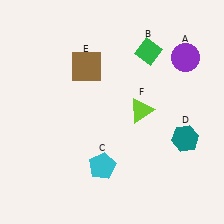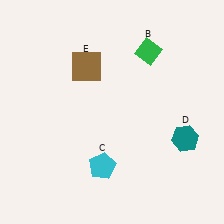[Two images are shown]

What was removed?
The lime triangle (F), the purple circle (A) were removed in Image 2.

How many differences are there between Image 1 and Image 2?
There are 2 differences between the two images.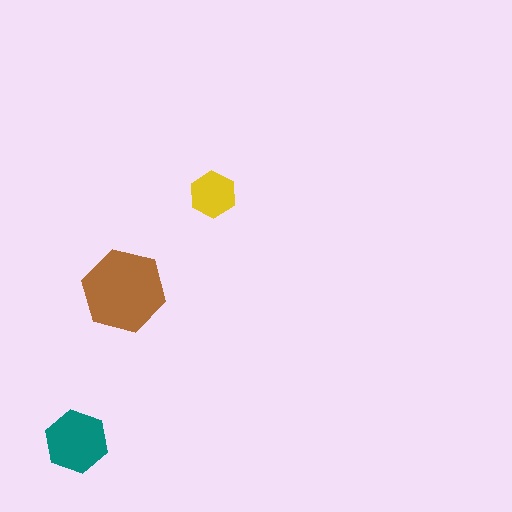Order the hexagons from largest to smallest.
the brown one, the teal one, the yellow one.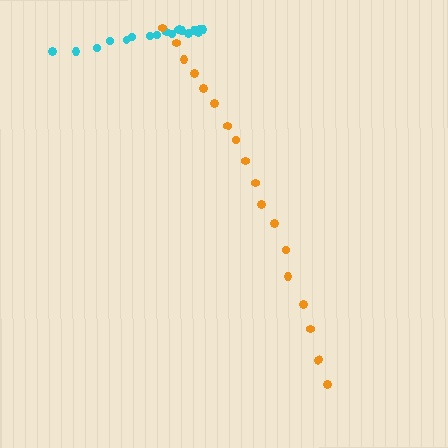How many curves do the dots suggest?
There are 2 distinct paths.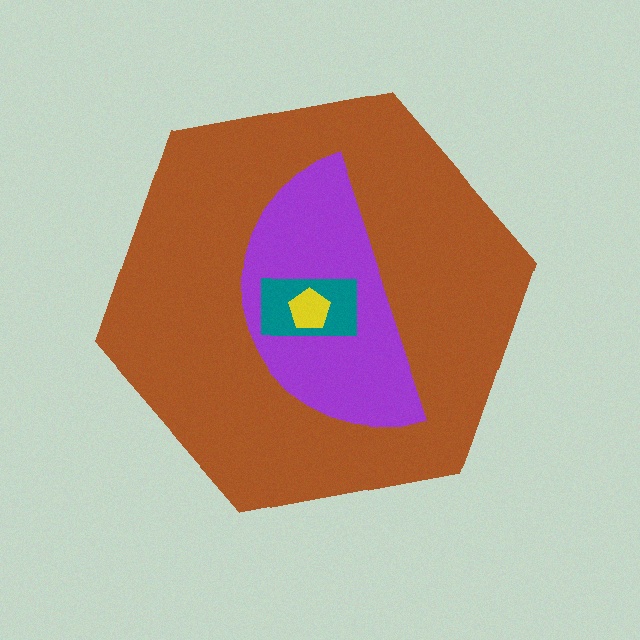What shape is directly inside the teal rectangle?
The yellow pentagon.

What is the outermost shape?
The brown hexagon.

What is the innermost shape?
The yellow pentagon.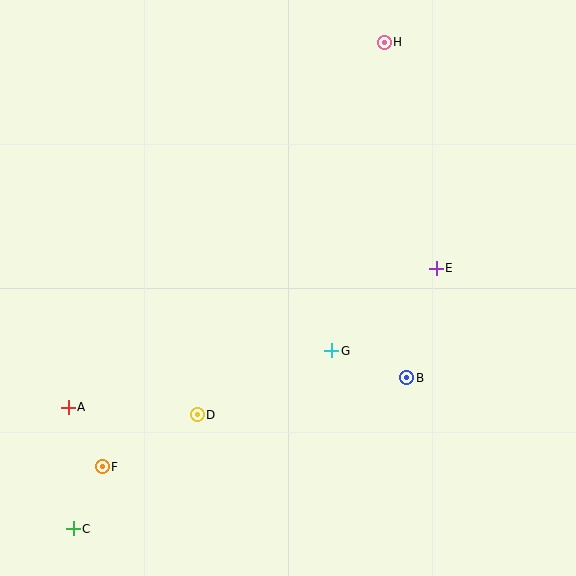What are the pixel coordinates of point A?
Point A is at (68, 407).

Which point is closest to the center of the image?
Point G at (332, 351) is closest to the center.